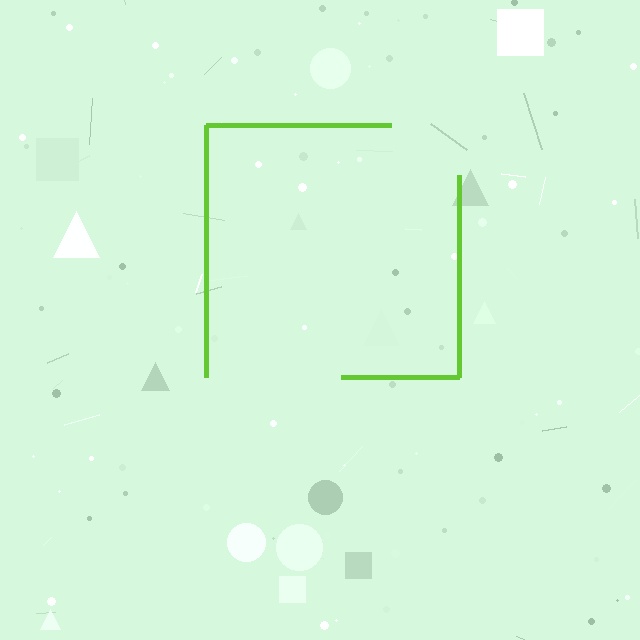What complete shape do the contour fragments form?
The contour fragments form a square.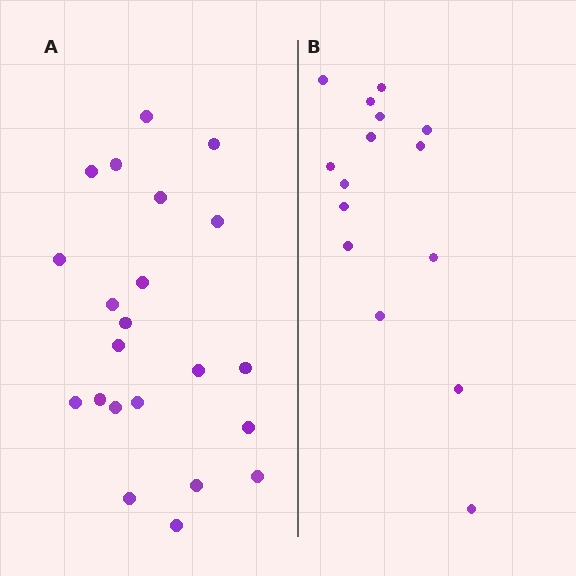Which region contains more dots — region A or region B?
Region A (the left region) has more dots.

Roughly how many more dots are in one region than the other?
Region A has roughly 8 or so more dots than region B.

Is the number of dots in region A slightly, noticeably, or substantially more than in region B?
Region A has substantially more. The ratio is roughly 1.5 to 1.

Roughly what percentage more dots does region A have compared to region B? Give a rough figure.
About 45% more.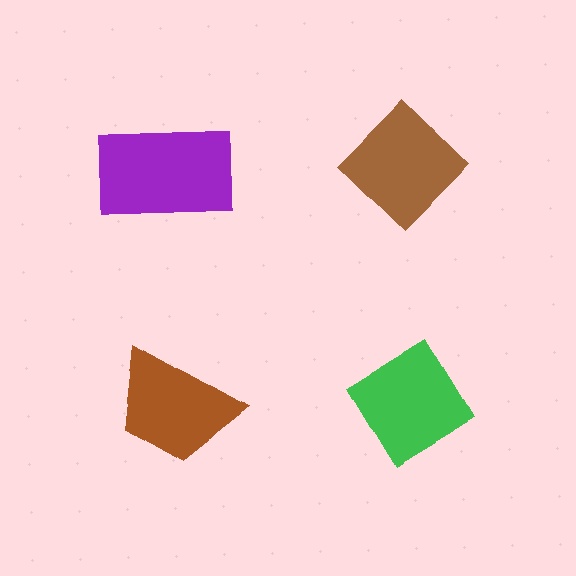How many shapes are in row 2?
2 shapes.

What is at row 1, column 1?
A purple rectangle.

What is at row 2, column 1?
A brown trapezoid.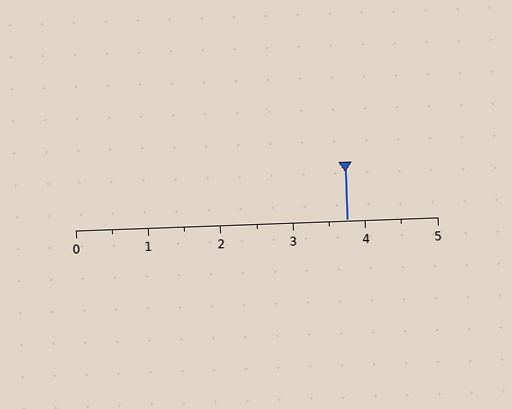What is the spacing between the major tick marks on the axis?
The major ticks are spaced 1 apart.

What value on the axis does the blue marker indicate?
The marker indicates approximately 3.8.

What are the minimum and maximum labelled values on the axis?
The axis runs from 0 to 5.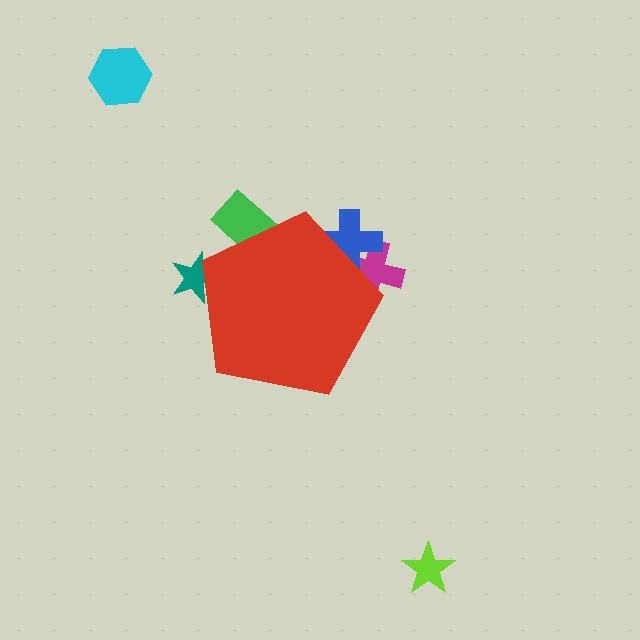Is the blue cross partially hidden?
Yes, the blue cross is partially hidden behind the red pentagon.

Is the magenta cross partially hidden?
Yes, the magenta cross is partially hidden behind the red pentagon.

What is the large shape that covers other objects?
A red pentagon.